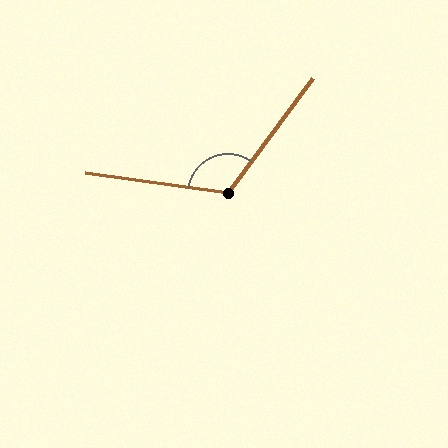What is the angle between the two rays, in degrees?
Approximately 118 degrees.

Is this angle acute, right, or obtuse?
It is obtuse.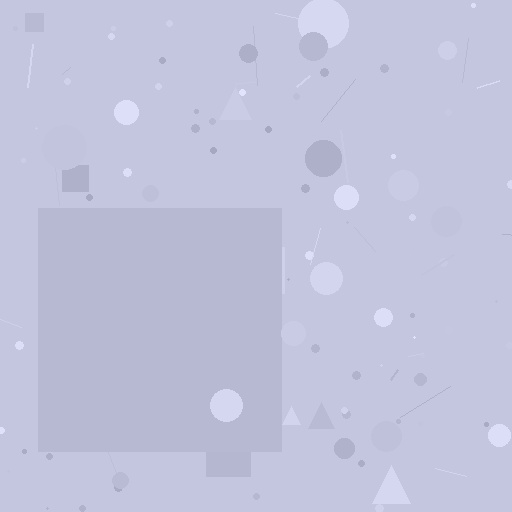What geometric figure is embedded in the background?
A square is embedded in the background.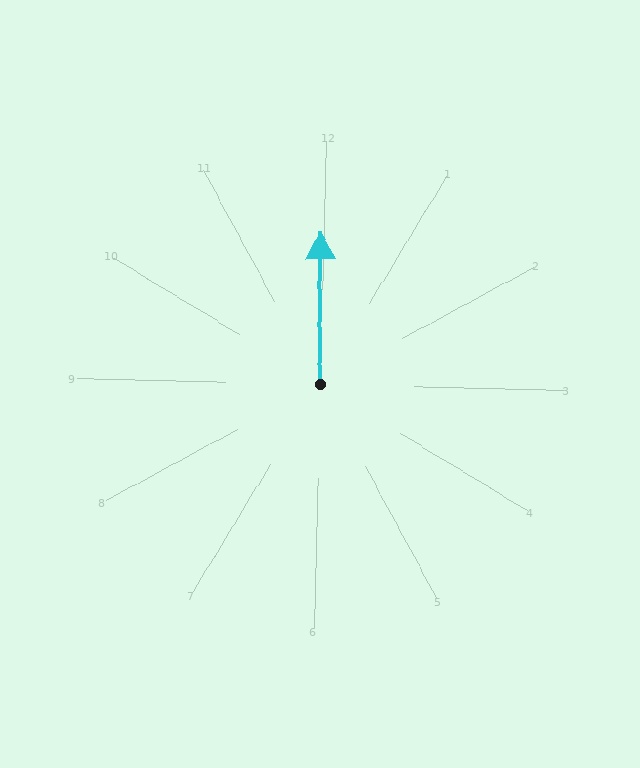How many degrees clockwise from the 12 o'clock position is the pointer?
Approximately 359 degrees.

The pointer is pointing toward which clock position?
Roughly 12 o'clock.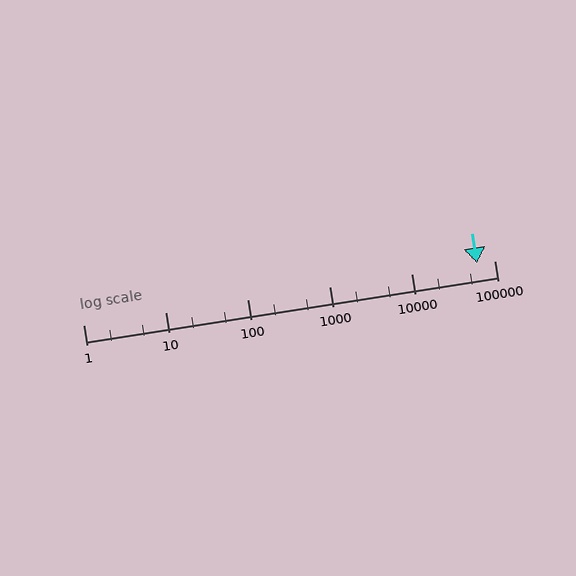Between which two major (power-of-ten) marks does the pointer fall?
The pointer is between 10000 and 100000.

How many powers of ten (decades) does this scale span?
The scale spans 5 decades, from 1 to 100000.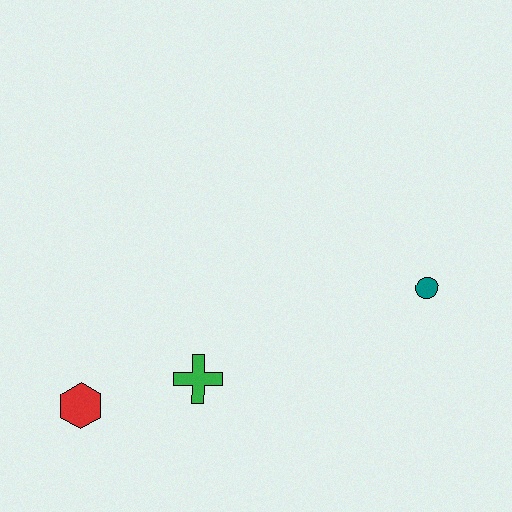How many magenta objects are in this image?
There are no magenta objects.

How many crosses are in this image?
There is 1 cross.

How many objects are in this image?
There are 3 objects.